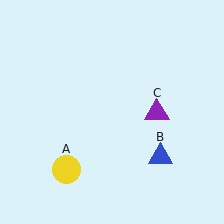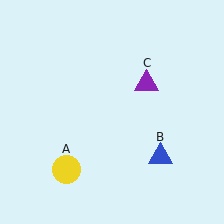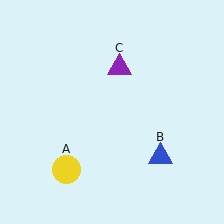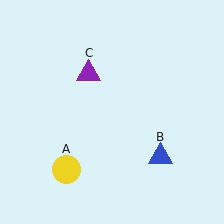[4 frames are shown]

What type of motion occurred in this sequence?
The purple triangle (object C) rotated counterclockwise around the center of the scene.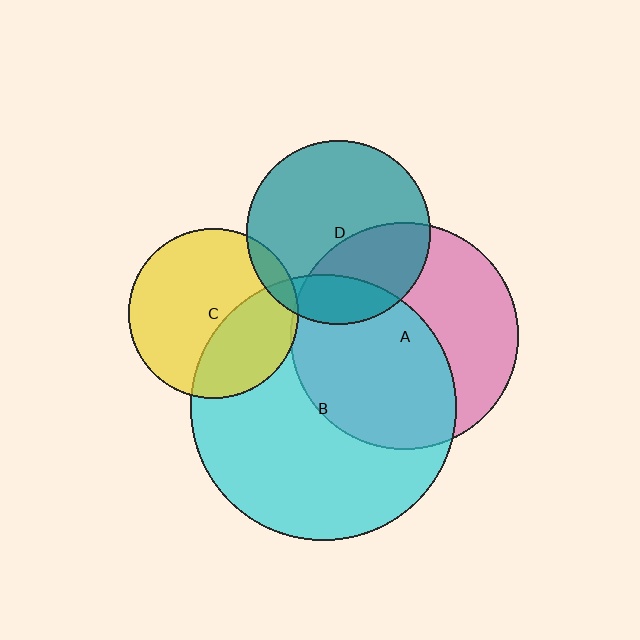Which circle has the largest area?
Circle B (cyan).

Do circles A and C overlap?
Yes.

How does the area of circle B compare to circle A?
Approximately 1.4 times.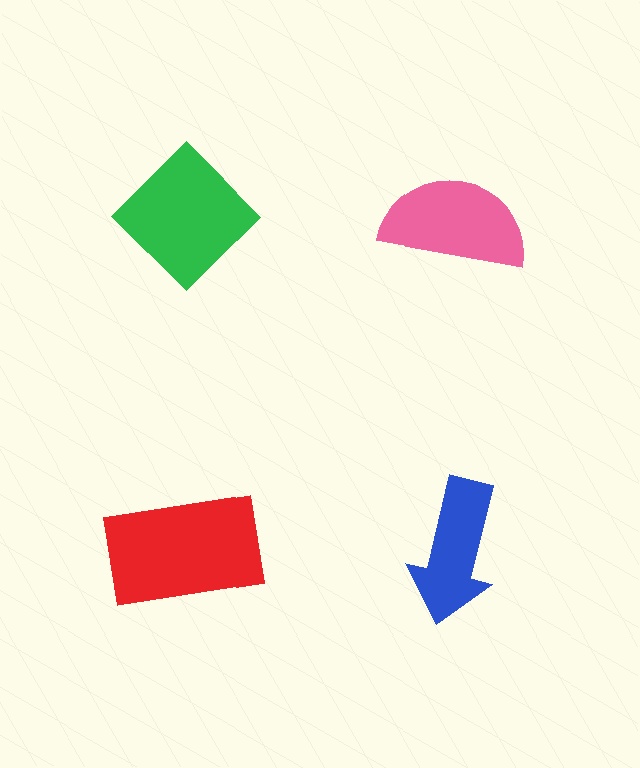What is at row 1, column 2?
A pink semicircle.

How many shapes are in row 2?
2 shapes.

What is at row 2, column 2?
A blue arrow.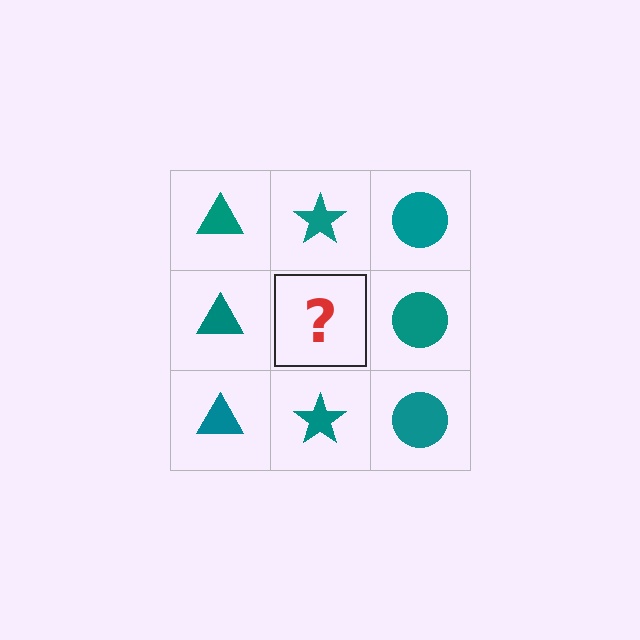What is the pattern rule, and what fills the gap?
The rule is that each column has a consistent shape. The gap should be filled with a teal star.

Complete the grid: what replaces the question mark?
The question mark should be replaced with a teal star.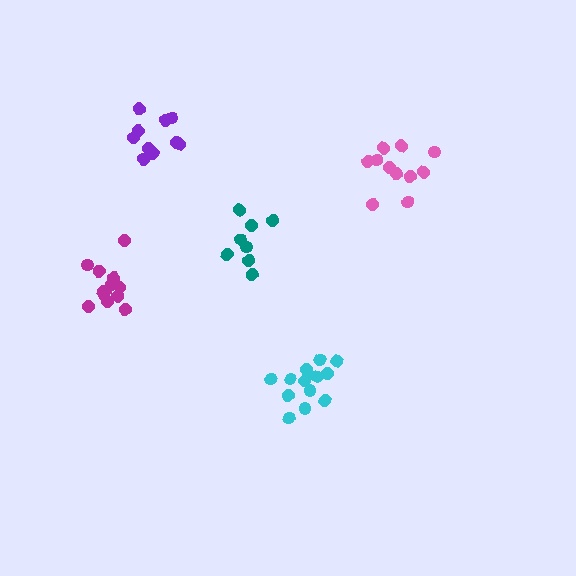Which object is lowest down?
The cyan cluster is bottommost.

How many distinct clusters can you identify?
There are 5 distinct clusters.